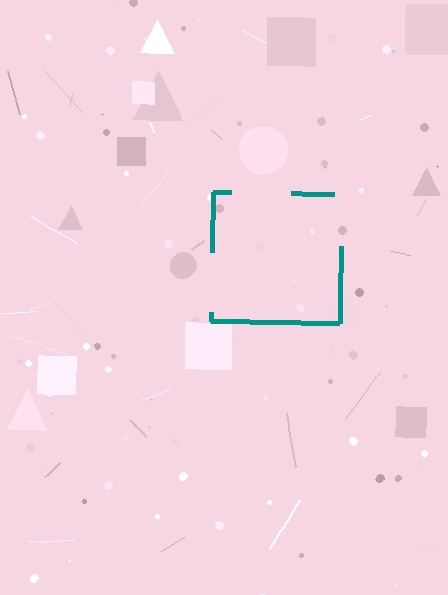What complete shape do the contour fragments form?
The contour fragments form a square.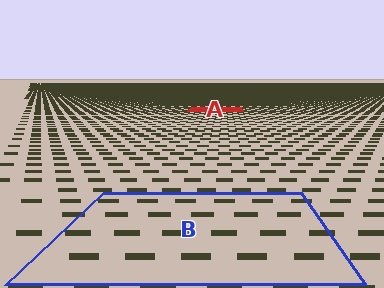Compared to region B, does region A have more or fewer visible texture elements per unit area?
Region A has more texture elements per unit area — they are packed more densely because it is farther away.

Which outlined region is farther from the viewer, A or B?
Region A is farther from the viewer — the texture elements inside it appear smaller and more densely packed.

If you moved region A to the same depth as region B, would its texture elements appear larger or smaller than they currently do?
They would appear larger. At a closer depth, the same texture elements are projected at a bigger on-screen size.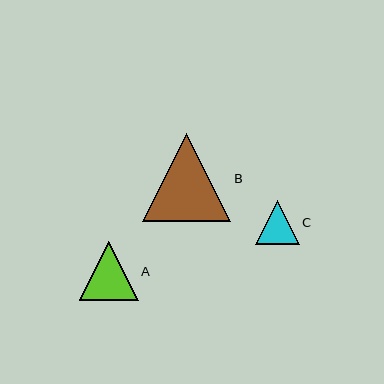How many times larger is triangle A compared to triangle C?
Triangle A is approximately 1.3 times the size of triangle C.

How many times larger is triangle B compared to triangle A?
Triangle B is approximately 1.5 times the size of triangle A.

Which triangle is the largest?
Triangle B is the largest with a size of approximately 88 pixels.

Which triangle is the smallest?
Triangle C is the smallest with a size of approximately 44 pixels.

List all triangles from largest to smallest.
From largest to smallest: B, A, C.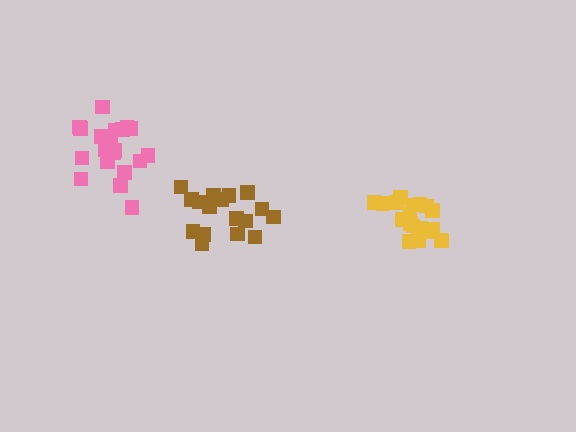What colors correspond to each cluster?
The clusters are colored: yellow, brown, pink.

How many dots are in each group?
Group 1: 21 dots, Group 2: 17 dots, Group 3: 20 dots (58 total).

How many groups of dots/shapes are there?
There are 3 groups.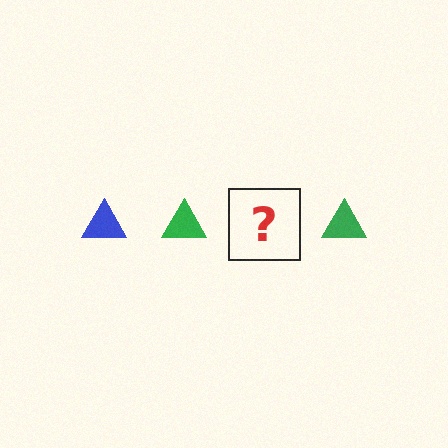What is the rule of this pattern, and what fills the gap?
The rule is that the pattern cycles through blue, green triangles. The gap should be filled with a blue triangle.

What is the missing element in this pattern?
The missing element is a blue triangle.